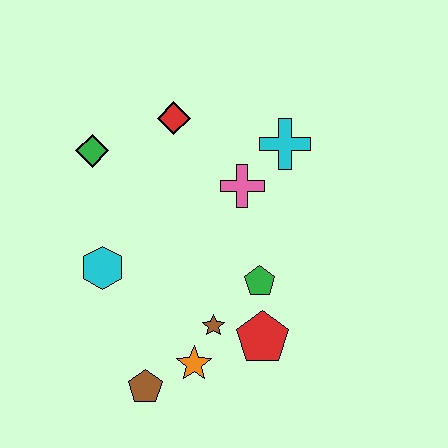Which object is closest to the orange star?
The brown star is closest to the orange star.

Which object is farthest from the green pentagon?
The green diamond is farthest from the green pentagon.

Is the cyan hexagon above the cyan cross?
No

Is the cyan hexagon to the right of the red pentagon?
No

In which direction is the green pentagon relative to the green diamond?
The green pentagon is to the right of the green diamond.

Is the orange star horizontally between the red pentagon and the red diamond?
Yes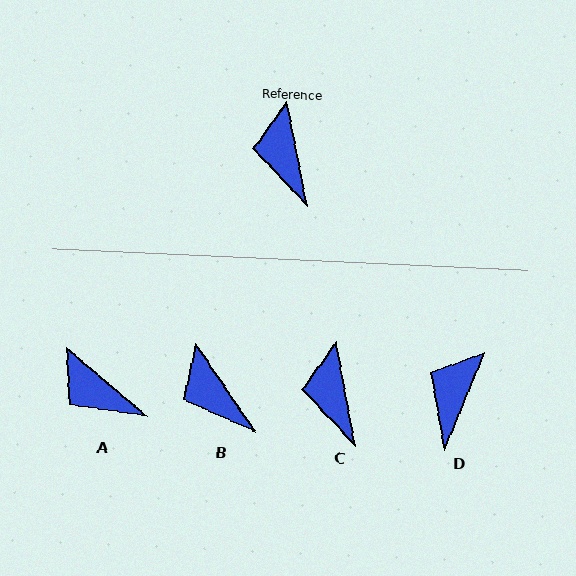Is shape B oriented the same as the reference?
No, it is off by about 23 degrees.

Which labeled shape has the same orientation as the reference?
C.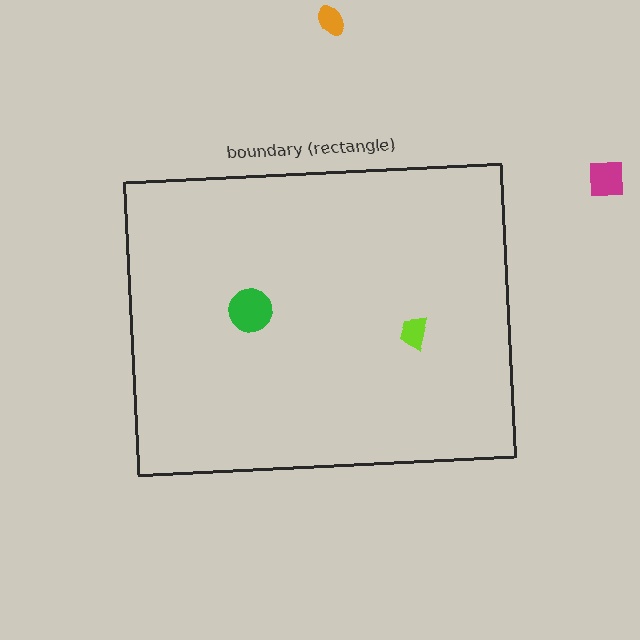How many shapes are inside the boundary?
2 inside, 2 outside.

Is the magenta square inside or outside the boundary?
Outside.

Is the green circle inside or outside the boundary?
Inside.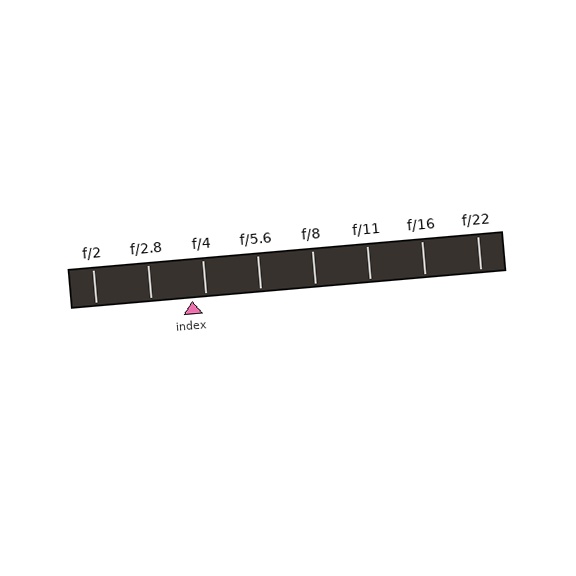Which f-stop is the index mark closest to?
The index mark is closest to f/4.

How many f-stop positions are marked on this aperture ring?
There are 8 f-stop positions marked.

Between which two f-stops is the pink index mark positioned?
The index mark is between f/2.8 and f/4.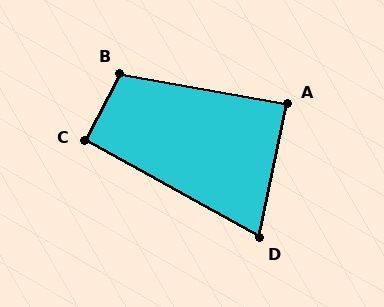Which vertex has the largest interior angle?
B, at approximately 107 degrees.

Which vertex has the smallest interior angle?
D, at approximately 73 degrees.